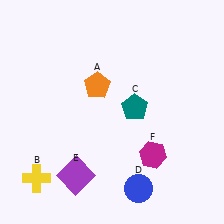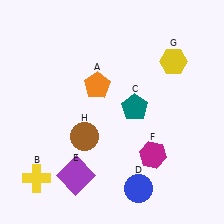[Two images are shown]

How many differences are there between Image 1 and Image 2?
There are 2 differences between the two images.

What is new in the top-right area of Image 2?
A yellow hexagon (G) was added in the top-right area of Image 2.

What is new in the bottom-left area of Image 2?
A brown circle (H) was added in the bottom-left area of Image 2.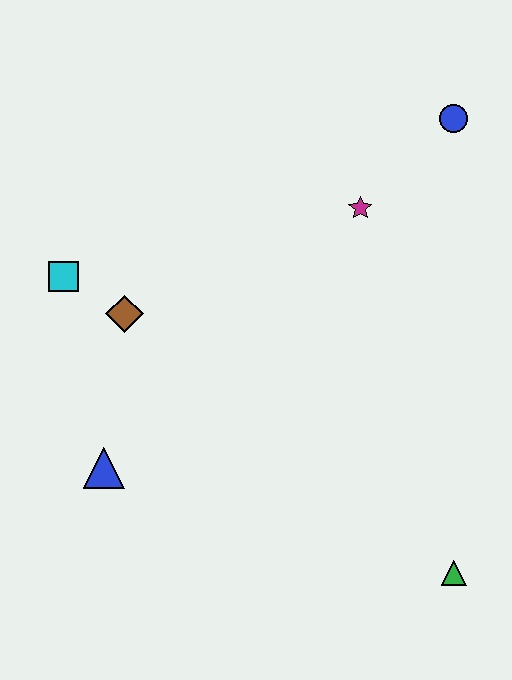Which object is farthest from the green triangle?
The cyan square is farthest from the green triangle.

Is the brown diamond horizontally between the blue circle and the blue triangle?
Yes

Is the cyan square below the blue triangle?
No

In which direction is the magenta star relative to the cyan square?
The magenta star is to the right of the cyan square.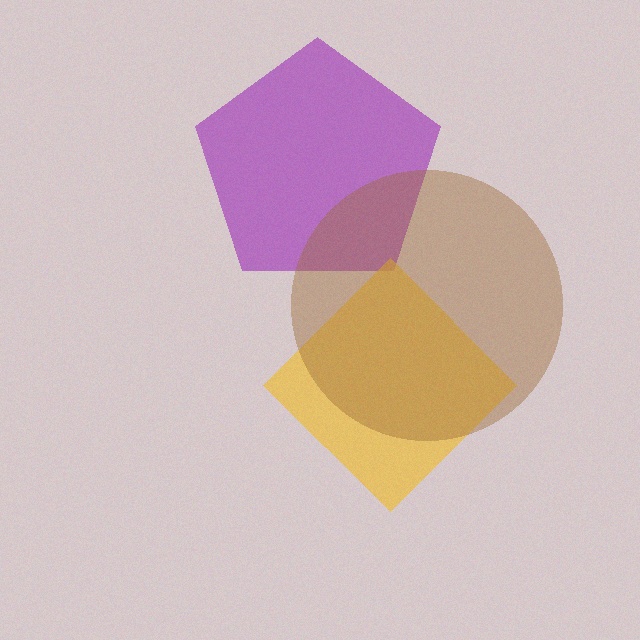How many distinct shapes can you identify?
There are 3 distinct shapes: a purple pentagon, a yellow diamond, a brown circle.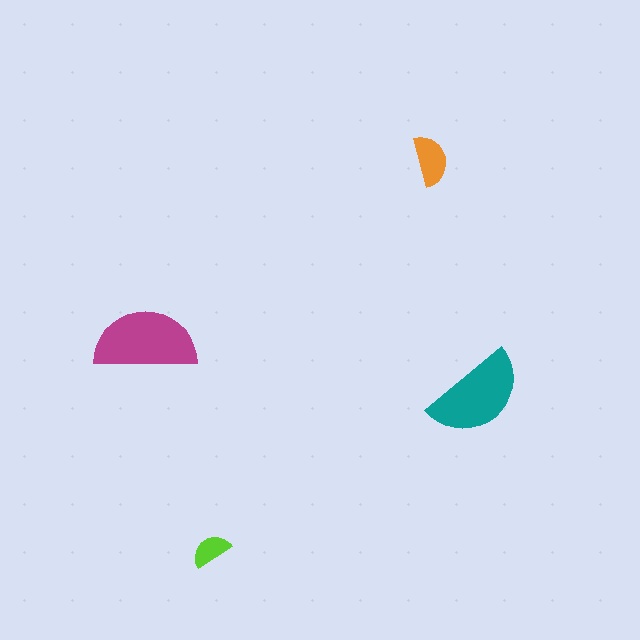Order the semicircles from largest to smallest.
the magenta one, the teal one, the orange one, the lime one.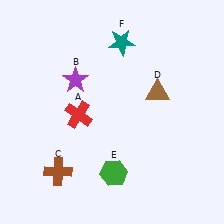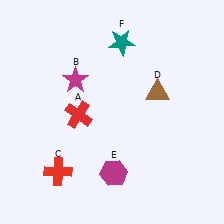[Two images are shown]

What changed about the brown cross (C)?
In Image 1, C is brown. In Image 2, it changed to red.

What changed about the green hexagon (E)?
In Image 1, E is green. In Image 2, it changed to magenta.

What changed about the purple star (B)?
In Image 1, B is purple. In Image 2, it changed to magenta.